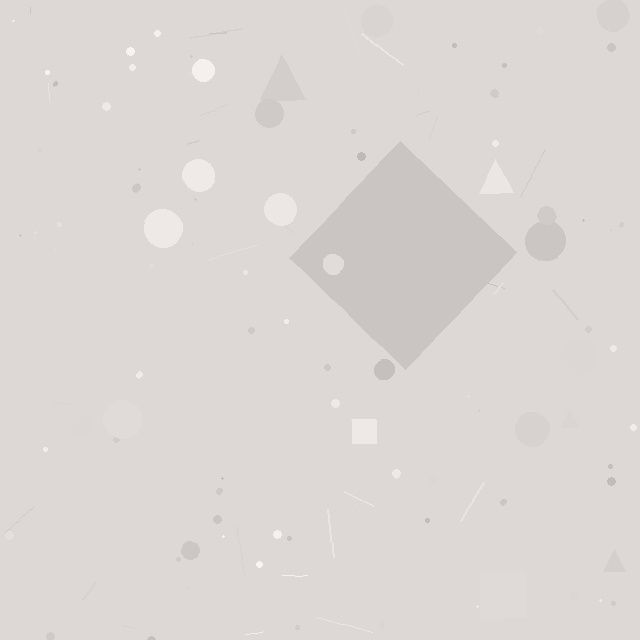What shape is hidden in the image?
A diamond is hidden in the image.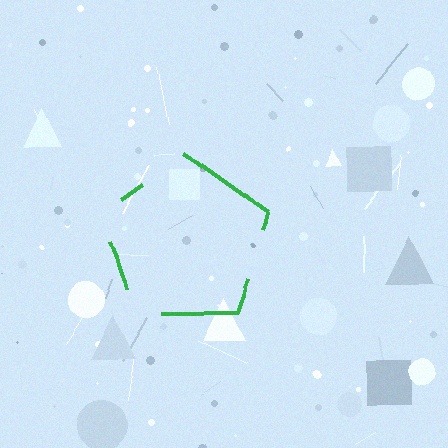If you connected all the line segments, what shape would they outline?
They would outline a pentagon.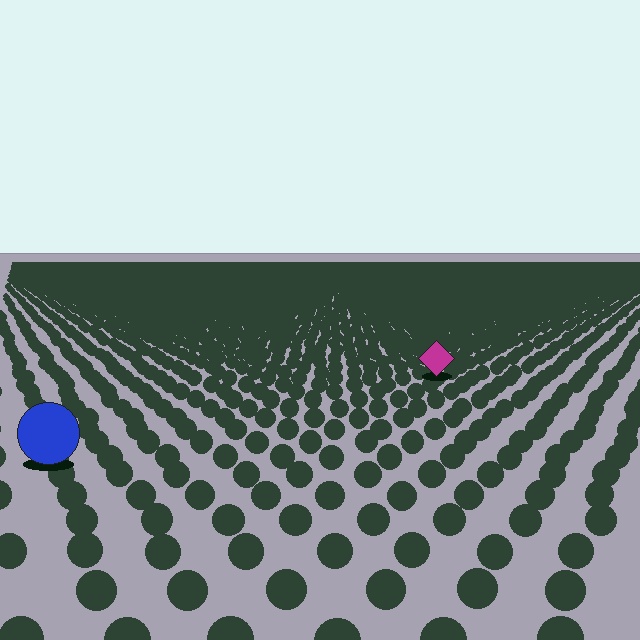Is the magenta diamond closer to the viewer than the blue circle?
No. The blue circle is closer — you can tell from the texture gradient: the ground texture is coarser near it.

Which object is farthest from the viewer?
The magenta diamond is farthest from the viewer. It appears smaller and the ground texture around it is denser.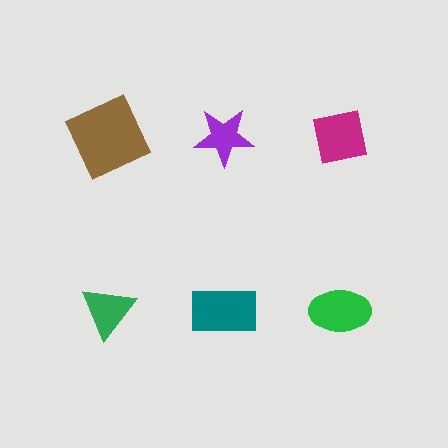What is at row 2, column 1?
A green triangle.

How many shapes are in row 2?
3 shapes.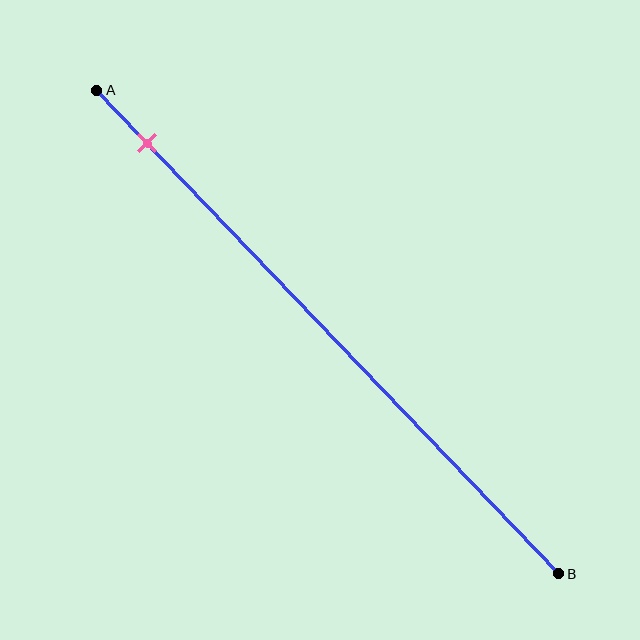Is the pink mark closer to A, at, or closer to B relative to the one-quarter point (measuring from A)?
The pink mark is closer to point A than the one-quarter point of segment AB.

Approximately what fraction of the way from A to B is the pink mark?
The pink mark is approximately 10% of the way from A to B.